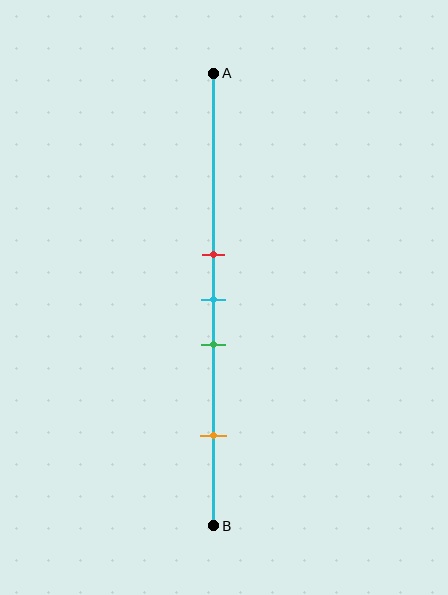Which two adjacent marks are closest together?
The red and cyan marks are the closest adjacent pair.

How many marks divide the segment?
There are 4 marks dividing the segment.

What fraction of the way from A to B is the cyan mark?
The cyan mark is approximately 50% (0.5) of the way from A to B.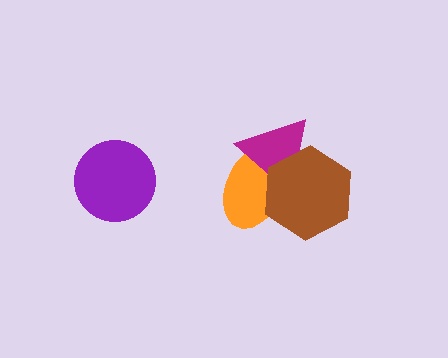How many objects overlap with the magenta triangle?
2 objects overlap with the magenta triangle.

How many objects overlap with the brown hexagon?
2 objects overlap with the brown hexagon.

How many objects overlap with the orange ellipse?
2 objects overlap with the orange ellipse.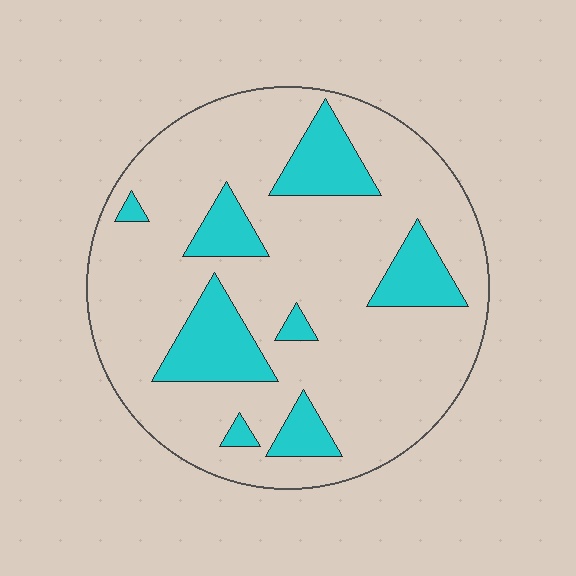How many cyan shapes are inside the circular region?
8.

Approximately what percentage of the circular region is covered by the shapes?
Approximately 20%.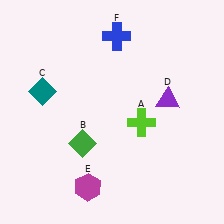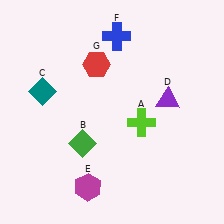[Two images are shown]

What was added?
A red hexagon (G) was added in Image 2.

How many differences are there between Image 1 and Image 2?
There is 1 difference between the two images.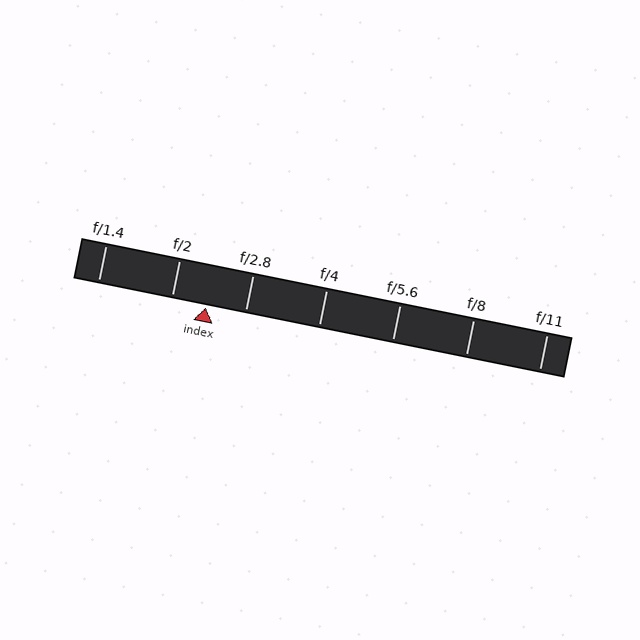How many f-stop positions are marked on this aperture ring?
There are 7 f-stop positions marked.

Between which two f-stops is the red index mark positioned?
The index mark is between f/2 and f/2.8.